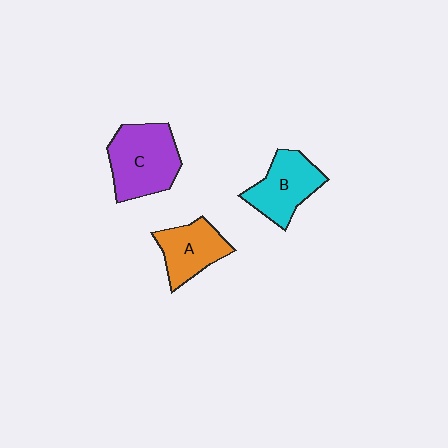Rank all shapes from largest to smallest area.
From largest to smallest: C (purple), B (cyan), A (orange).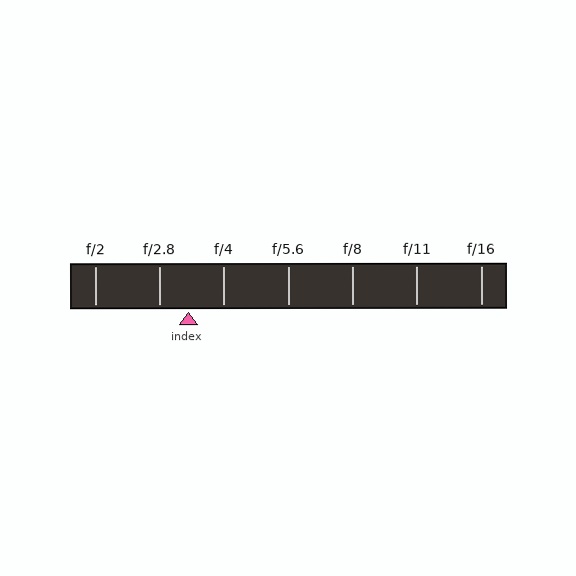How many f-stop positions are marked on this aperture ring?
There are 7 f-stop positions marked.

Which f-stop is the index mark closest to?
The index mark is closest to f/2.8.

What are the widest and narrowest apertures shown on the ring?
The widest aperture shown is f/2 and the narrowest is f/16.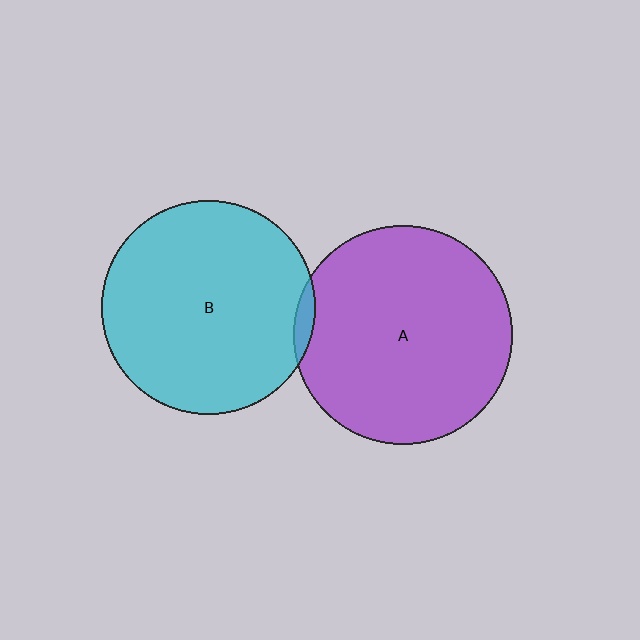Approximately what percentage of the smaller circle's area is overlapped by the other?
Approximately 5%.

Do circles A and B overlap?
Yes.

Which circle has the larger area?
Circle A (purple).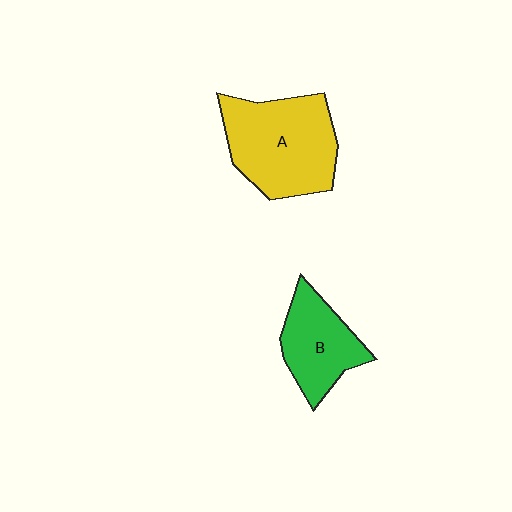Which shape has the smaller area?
Shape B (green).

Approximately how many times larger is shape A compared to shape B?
Approximately 1.6 times.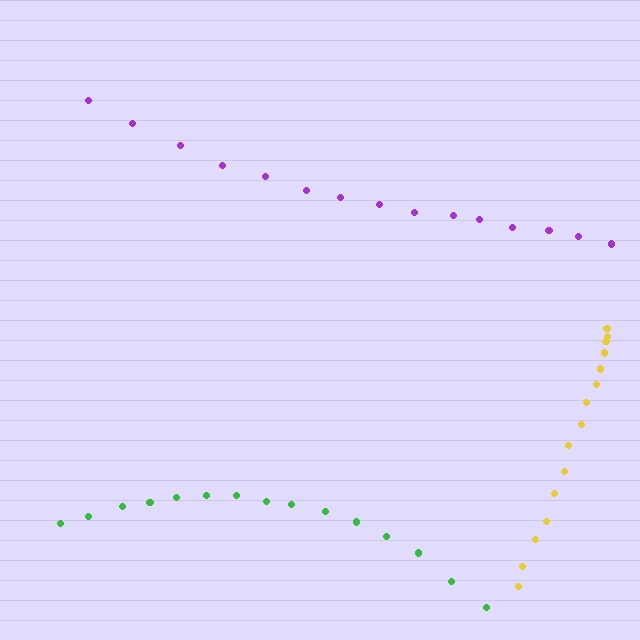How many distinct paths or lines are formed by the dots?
There are 3 distinct paths.